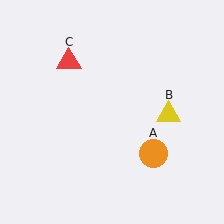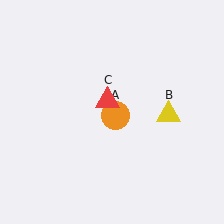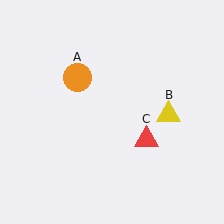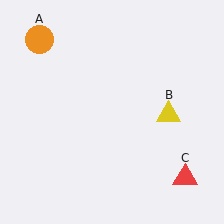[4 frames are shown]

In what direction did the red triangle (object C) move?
The red triangle (object C) moved down and to the right.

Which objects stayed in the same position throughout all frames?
Yellow triangle (object B) remained stationary.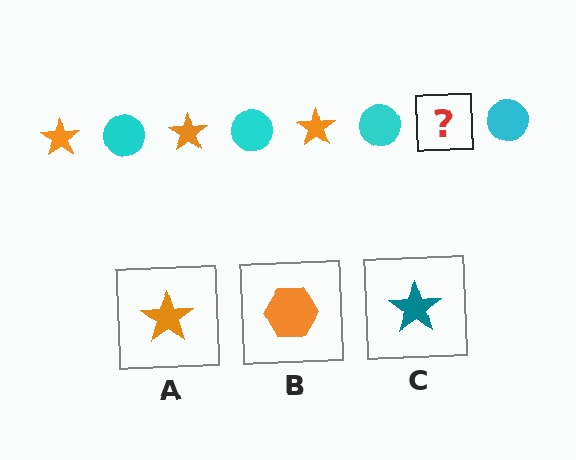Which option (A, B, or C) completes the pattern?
A.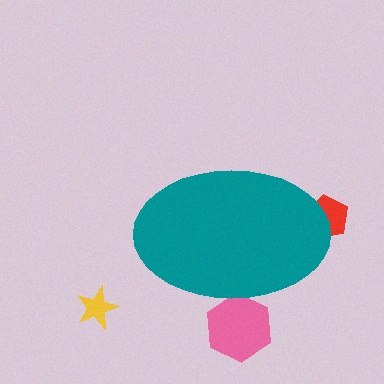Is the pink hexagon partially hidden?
Yes, the pink hexagon is partially hidden behind the teal ellipse.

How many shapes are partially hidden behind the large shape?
2 shapes are partially hidden.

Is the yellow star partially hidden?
No, the yellow star is fully visible.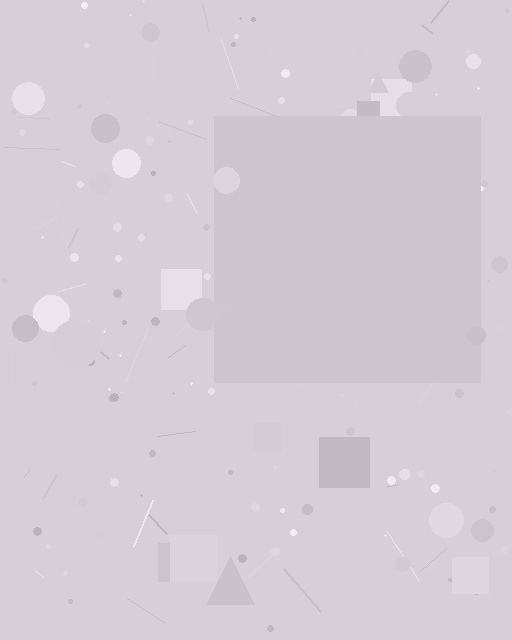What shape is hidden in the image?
A square is hidden in the image.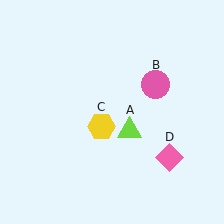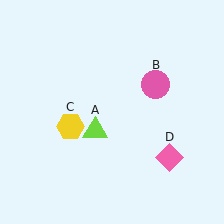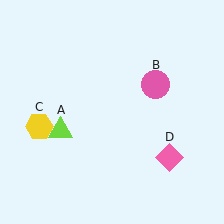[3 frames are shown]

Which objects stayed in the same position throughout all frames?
Pink circle (object B) and pink diamond (object D) remained stationary.